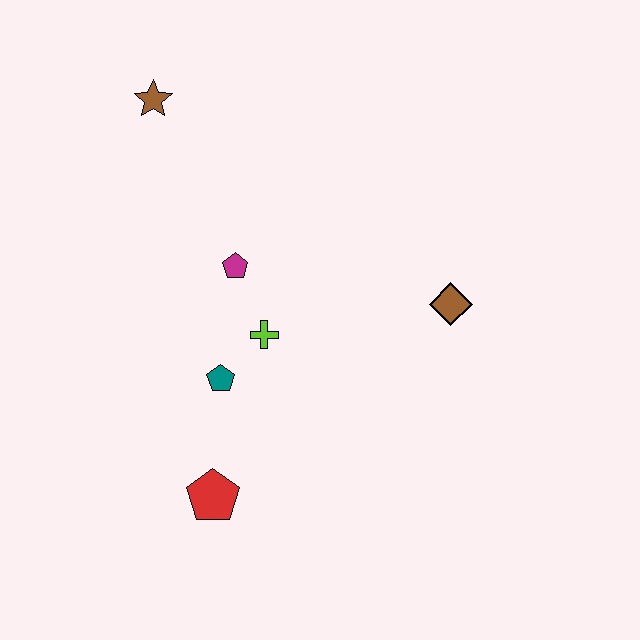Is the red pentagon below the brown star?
Yes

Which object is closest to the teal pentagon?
The lime cross is closest to the teal pentagon.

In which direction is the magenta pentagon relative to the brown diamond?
The magenta pentagon is to the left of the brown diamond.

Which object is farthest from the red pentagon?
The brown star is farthest from the red pentagon.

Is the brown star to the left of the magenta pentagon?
Yes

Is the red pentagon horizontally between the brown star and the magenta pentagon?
Yes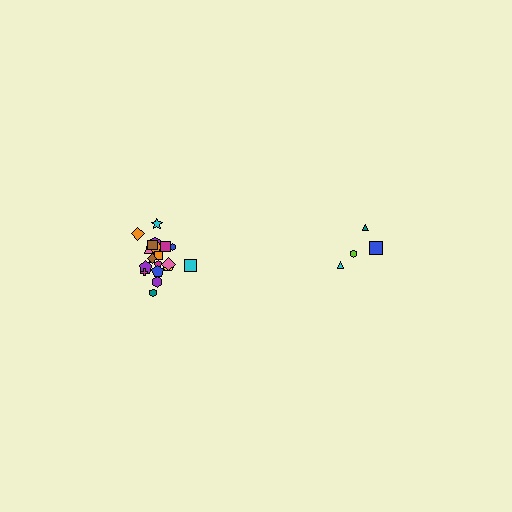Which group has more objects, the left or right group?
The left group.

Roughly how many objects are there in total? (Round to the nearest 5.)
Roughly 25 objects in total.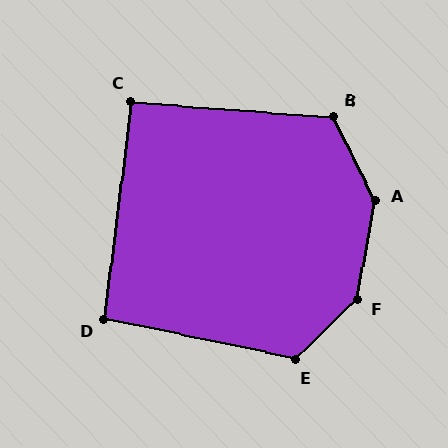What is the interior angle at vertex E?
Approximately 124 degrees (obtuse).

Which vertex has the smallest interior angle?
C, at approximately 93 degrees.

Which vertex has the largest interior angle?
F, at approximately 145 degrees.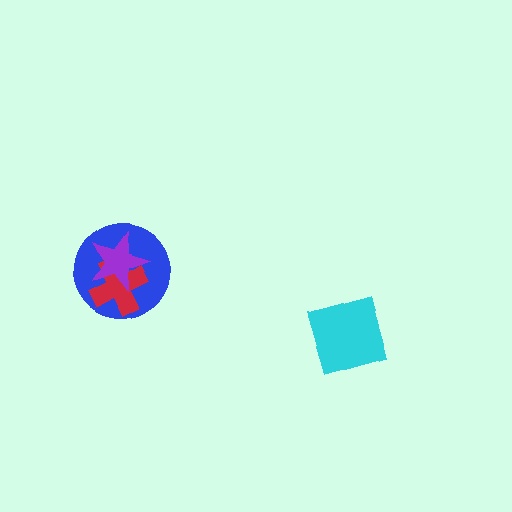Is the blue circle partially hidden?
Yes, it is partially covered by another shape.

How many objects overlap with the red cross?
2 objects overlap with the red cross.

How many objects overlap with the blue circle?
2 objects overlap with the blue circle.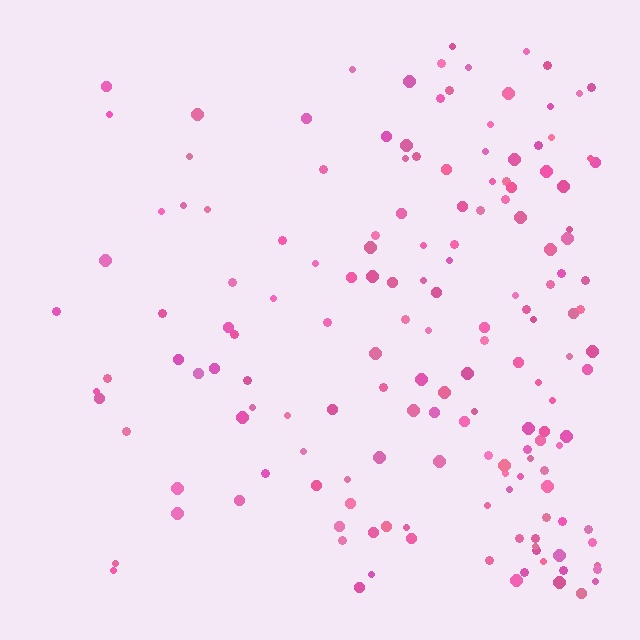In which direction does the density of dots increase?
From left to right, with the right side densest.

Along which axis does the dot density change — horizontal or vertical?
Horizontal.